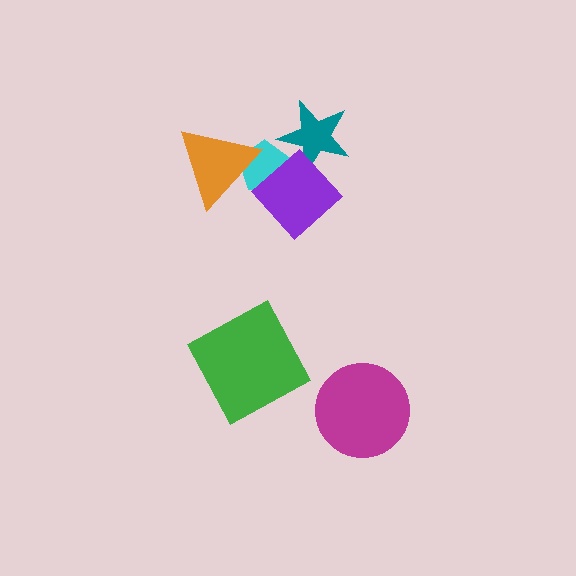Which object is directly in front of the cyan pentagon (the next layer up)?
The orange triangle is directly in front of the cyan pentagon.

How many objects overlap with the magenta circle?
0 objects overlap with the magenta circle.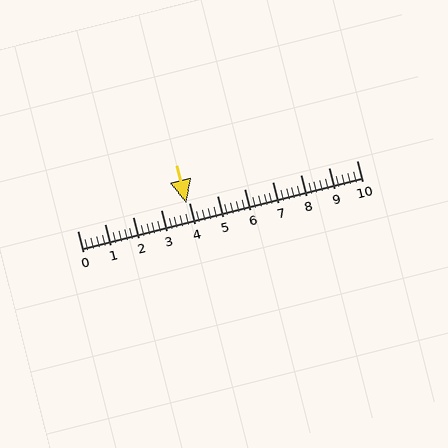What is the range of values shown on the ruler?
The ruler shows values from 0 to 10.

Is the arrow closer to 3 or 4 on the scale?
The arrow is closer to 4.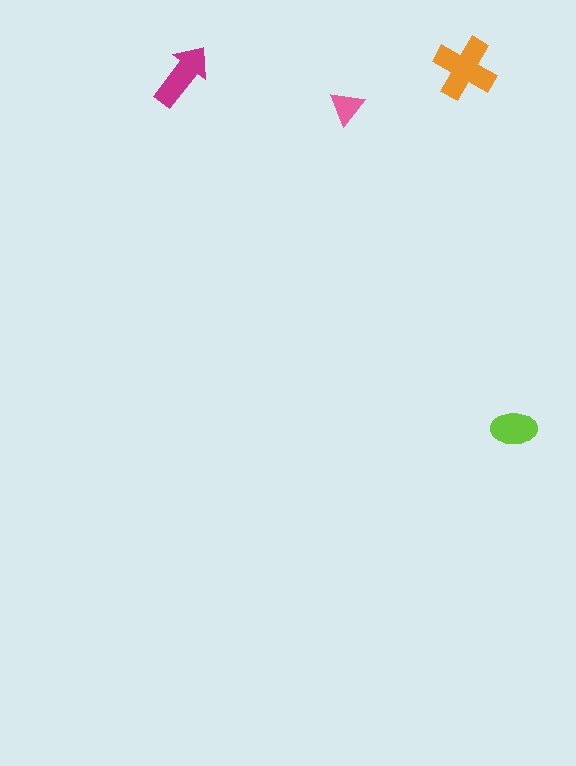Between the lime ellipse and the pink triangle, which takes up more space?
The lime ellipse.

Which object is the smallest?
The pink triangle.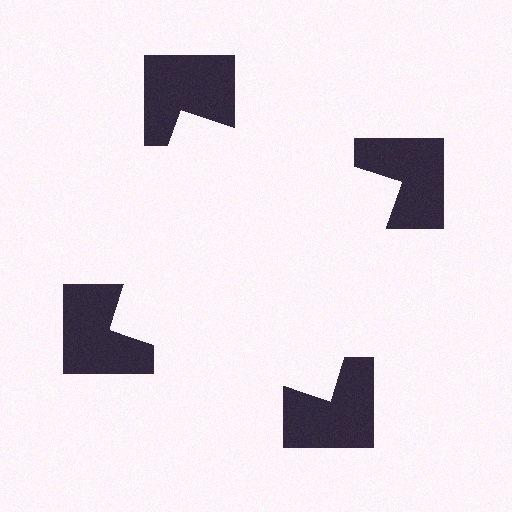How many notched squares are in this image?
There are 4 — one at each vertex of the illusory square.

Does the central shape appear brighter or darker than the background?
It typically appears slightly brighter than the background, even though no actual brightness change is drawn.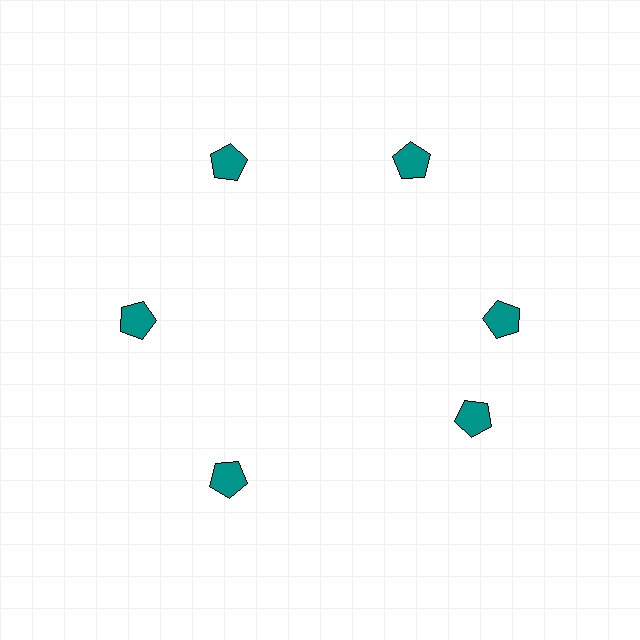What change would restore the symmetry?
The symmetry would be restored by rotating it back into even spacing with its neighbors so that all 6 pentagons sit at equal angles and equal distance from the center.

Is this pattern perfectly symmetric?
No. The 6 teal pentagons are arranged in a ring, but one element near the 5 o'clock position is rotated out of alignment along the ring, breaking the 6-fold rotational symmetry.